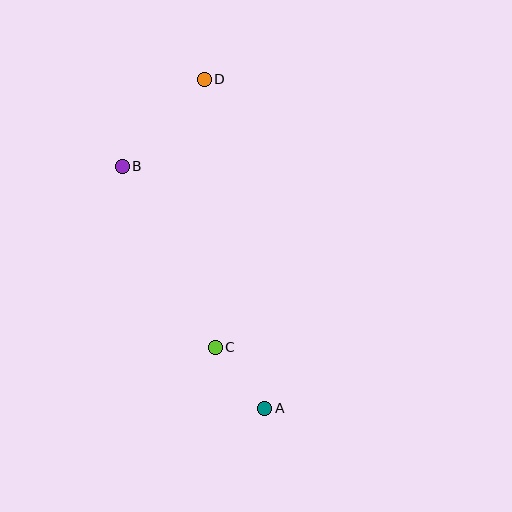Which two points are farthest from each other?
Points A and D are farthest from each other.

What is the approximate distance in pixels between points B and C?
The distance between B and C is approximately 204 pixels.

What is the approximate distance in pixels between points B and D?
The distance between B and D is approximately 119 pixels.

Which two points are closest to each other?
Points A and C are closest to each other.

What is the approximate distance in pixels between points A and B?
The distance between A and B is approximately 281 pixels.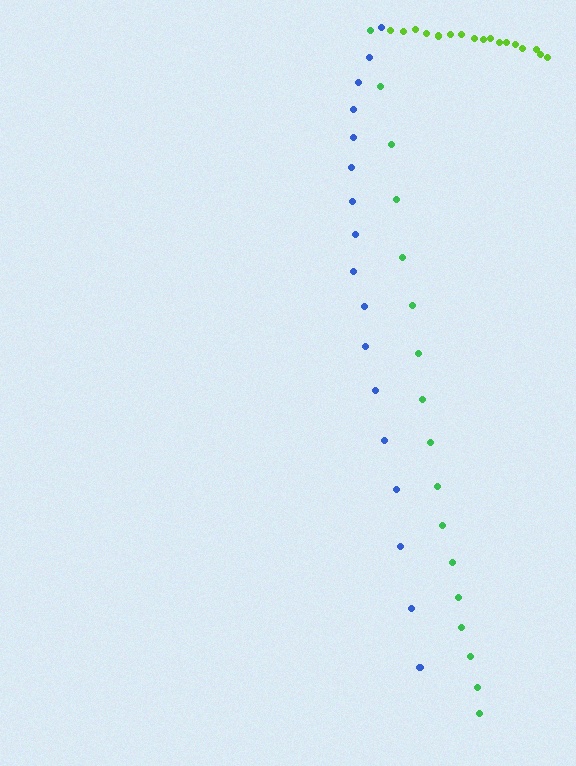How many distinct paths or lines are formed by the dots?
There are 3 distinct paths.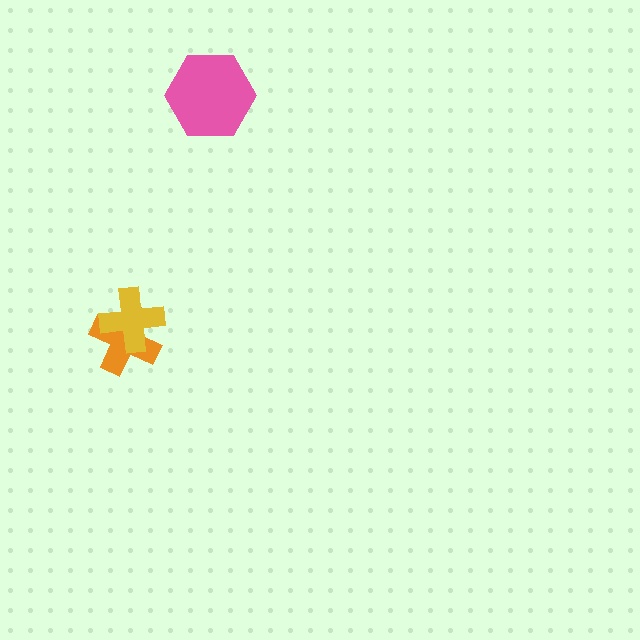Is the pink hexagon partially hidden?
No, no other shape covers it.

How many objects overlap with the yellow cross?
1 object overlaps with the yellow cross.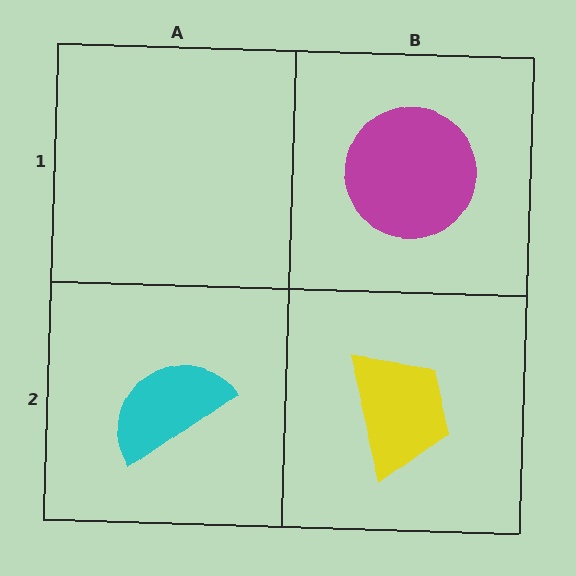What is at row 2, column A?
A cyan semicircle.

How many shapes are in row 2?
2 shapes.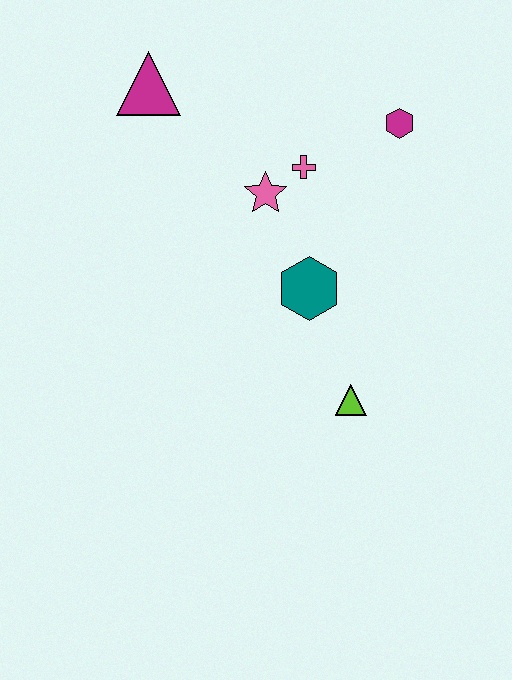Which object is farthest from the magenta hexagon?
The lime triangle is farthest from the magenta hexagon.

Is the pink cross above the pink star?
Yes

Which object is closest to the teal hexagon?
The pink star is closest to the teal hexagon.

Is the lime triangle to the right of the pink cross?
Yes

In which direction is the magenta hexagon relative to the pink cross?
The magenta hexagon is to the right of the pink cross.